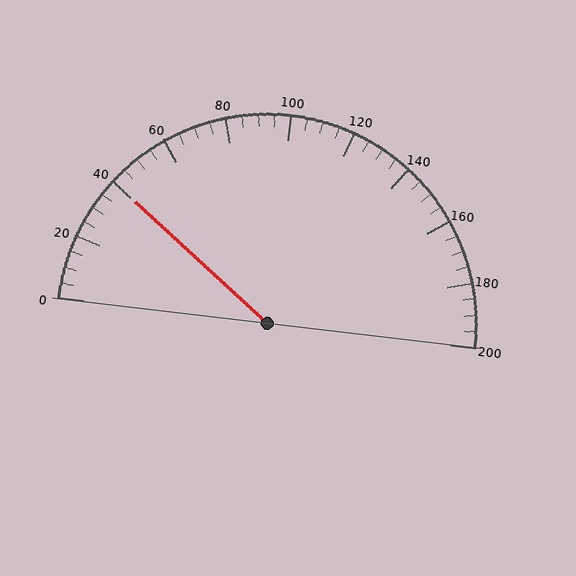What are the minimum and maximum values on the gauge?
The gauge ranges from 0 to 200.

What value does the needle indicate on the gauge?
The needle indicates approximately 40.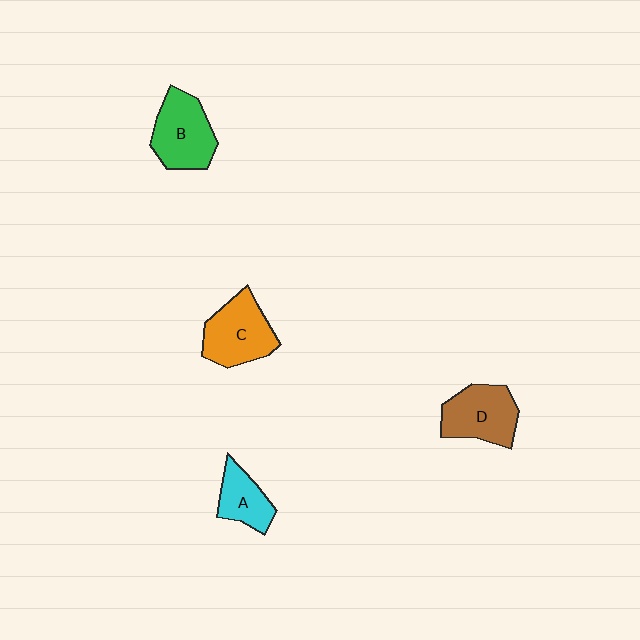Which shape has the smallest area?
Shape A (cyan).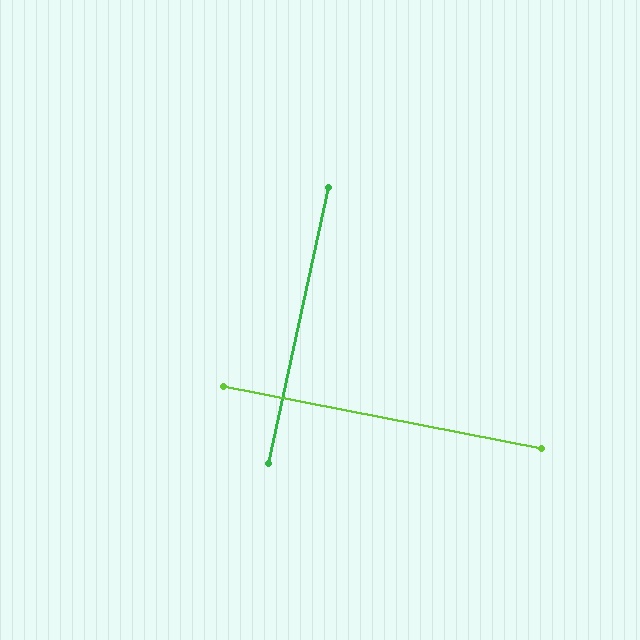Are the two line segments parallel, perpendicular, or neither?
Perpendicular — they meet at approximately 89°.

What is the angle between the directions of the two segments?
Approximately 89 degrees.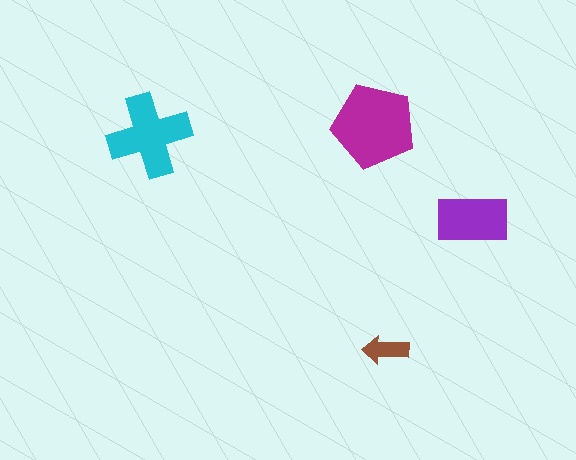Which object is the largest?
The magenta pentagon.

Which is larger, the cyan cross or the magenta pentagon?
The magenta pentagon.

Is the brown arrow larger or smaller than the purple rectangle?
Smaller.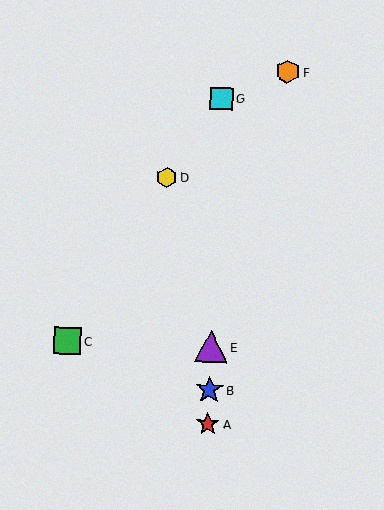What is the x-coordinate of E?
Object E is at x≈211.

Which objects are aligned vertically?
Objects A, B, E, G are aligned vertically.